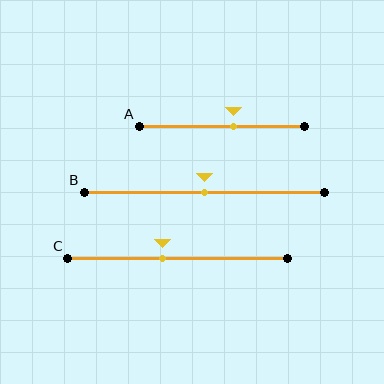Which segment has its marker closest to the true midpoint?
Segment B has its marker closest to the true midpoint.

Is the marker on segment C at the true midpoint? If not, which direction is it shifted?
No, the marker on segment C is shifted to the left by about 7% of the segment length.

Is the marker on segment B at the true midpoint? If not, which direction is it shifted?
Yes, the marker on segment B is at the true midpoint.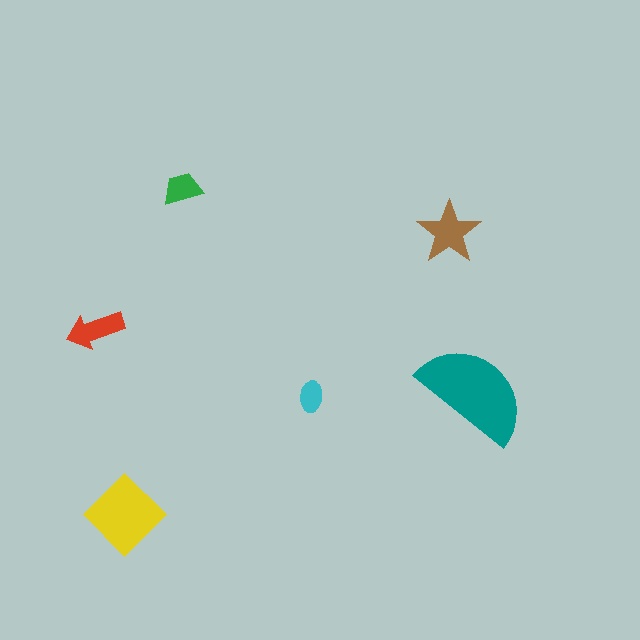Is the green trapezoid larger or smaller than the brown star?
Smaller.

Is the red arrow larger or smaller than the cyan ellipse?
Larger.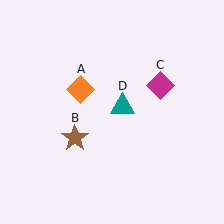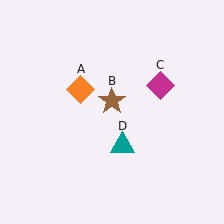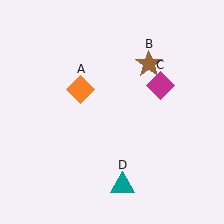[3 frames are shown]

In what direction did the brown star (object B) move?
The brown star (object B) moved up and to the right.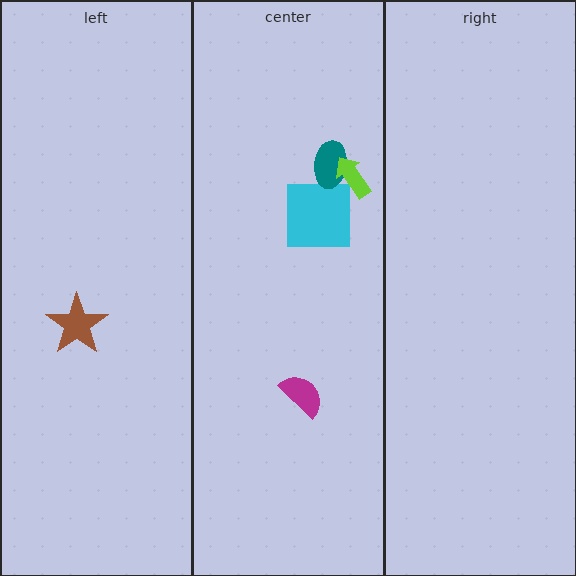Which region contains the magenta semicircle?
The center region.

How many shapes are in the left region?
1.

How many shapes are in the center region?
4.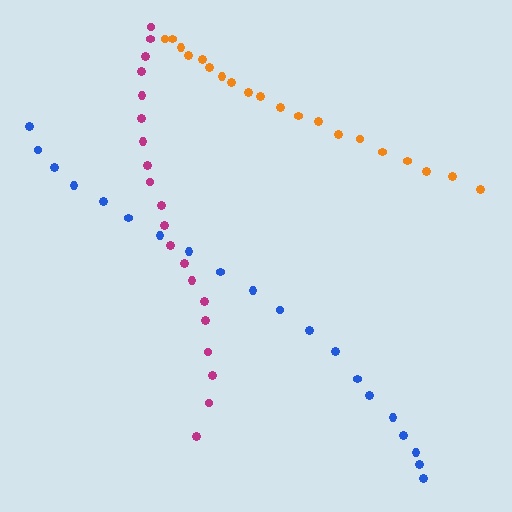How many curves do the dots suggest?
There are 3 distinct paths.